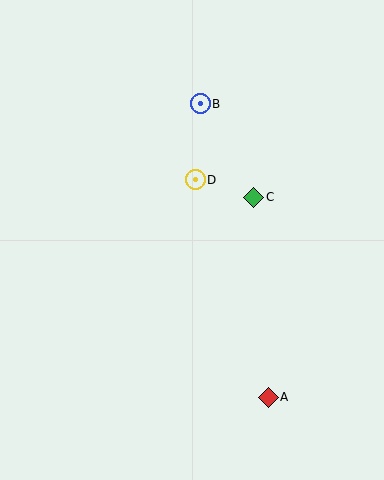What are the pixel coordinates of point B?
Point B is at (200, 104).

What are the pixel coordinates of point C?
Point C is at (254, 197).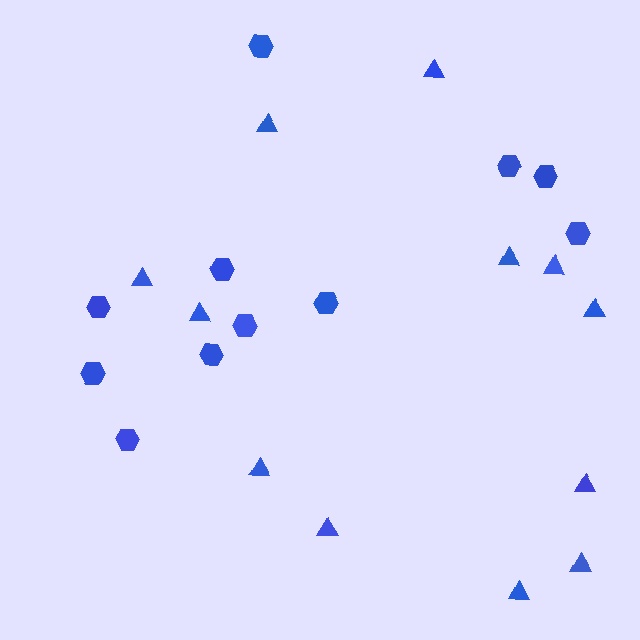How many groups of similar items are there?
There are 2 groups: one group of triangles (12) and one group of hexagons (11).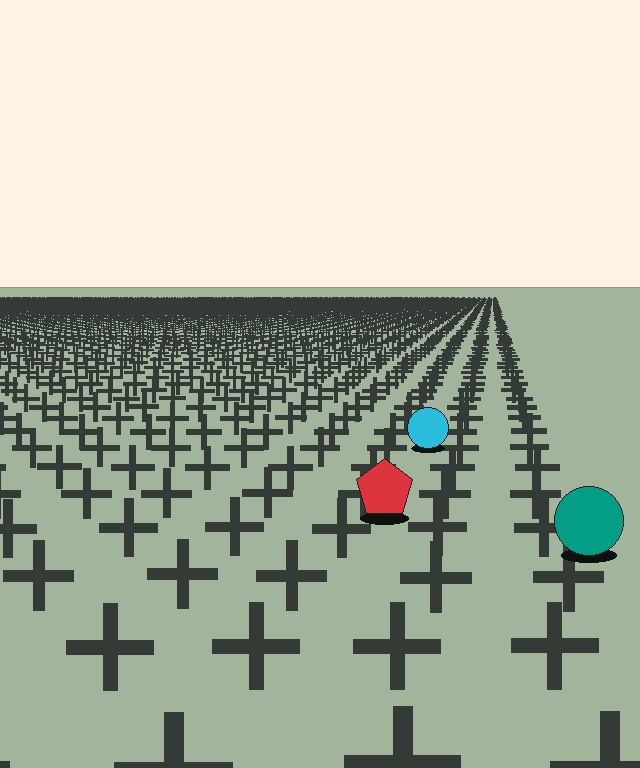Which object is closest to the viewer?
The teal circle is closest. The texture marks near it are larger and more spread out.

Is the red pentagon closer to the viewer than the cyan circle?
Yes. The red pentagon is closer — you can tell from the texture gradient: the ground texture is coarser near it.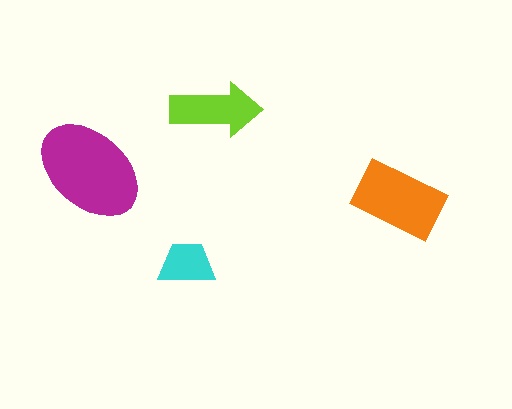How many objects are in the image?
There are 4 objects in the image.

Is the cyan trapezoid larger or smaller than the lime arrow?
Smaller.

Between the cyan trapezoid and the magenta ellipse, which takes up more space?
The magenta ellipse.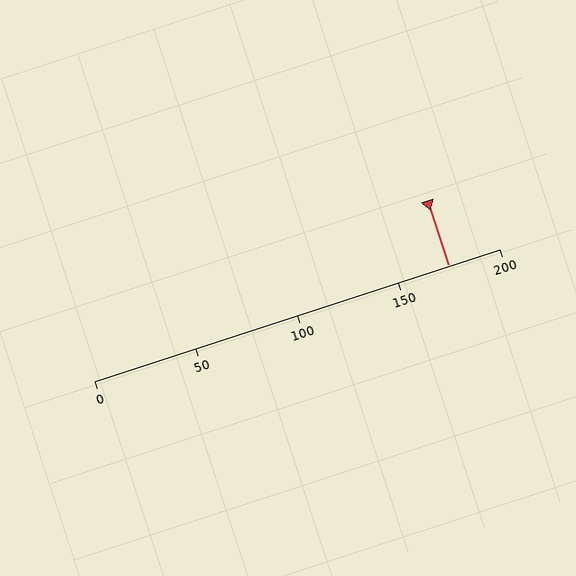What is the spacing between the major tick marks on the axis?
The major ticks are spaced 50 apart.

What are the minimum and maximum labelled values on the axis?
The axis runs from 0 to 200.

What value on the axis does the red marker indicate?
The marker indicates approximately 175.